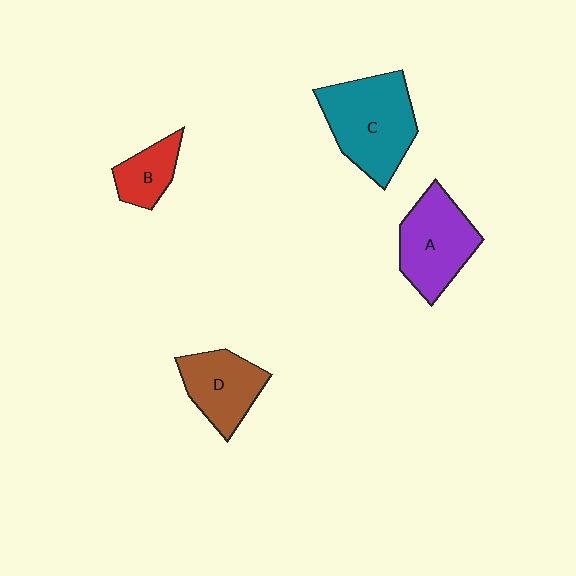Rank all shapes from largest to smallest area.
From largest to smallest: C (teal), A (purple), D (brown), B (red).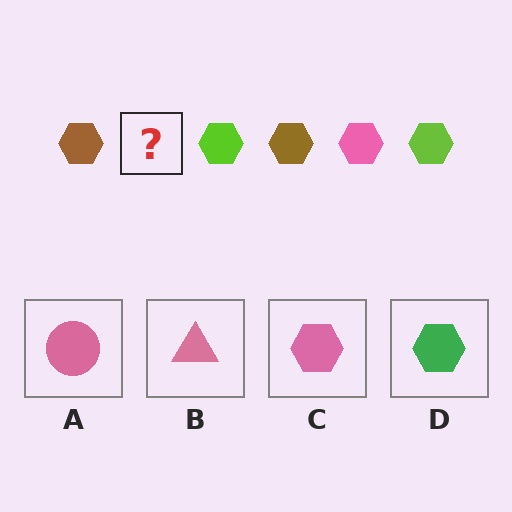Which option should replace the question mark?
Option C.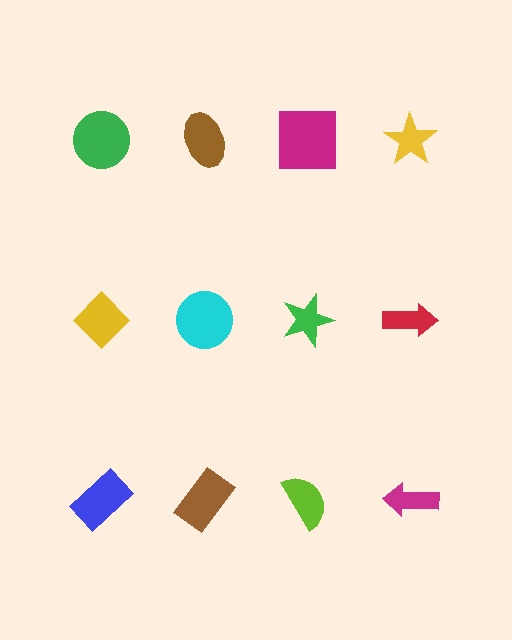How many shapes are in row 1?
4 shapes.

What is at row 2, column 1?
A yellow diamond.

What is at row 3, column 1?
A blue rectangle.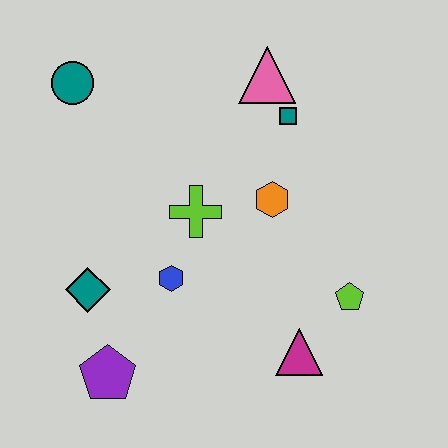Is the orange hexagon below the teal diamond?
No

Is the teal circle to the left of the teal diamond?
Yes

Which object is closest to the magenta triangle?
The lime pentagon is closest to the magenta triangle.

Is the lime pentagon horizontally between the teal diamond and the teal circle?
No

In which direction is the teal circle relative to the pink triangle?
The teal circle is to the left of the pink triangle.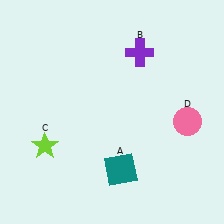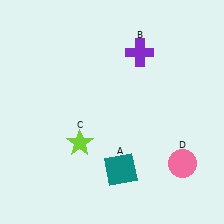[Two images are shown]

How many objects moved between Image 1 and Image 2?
2 objects moved between the two images.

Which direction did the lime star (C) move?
The lime star (C) moved right.